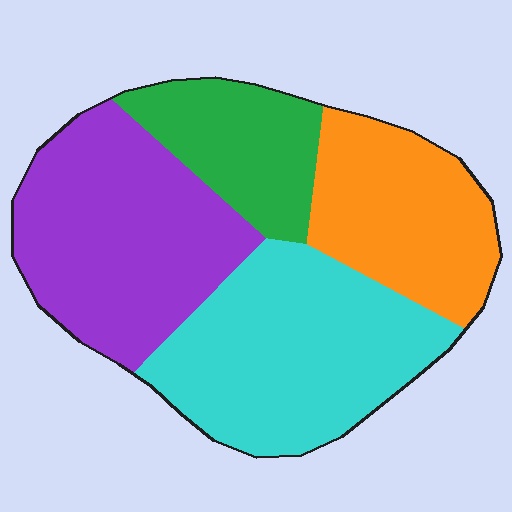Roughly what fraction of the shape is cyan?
Cyan takes up about one third (1/3) of the shape.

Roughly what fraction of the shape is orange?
Orange covers about 20% of the shape.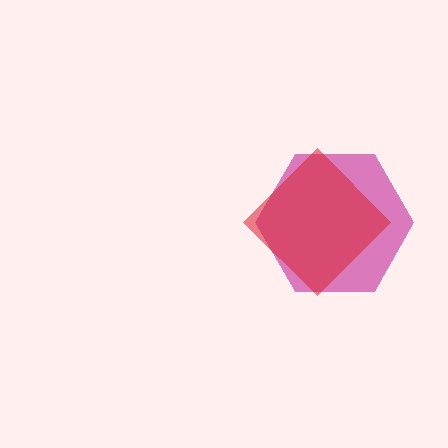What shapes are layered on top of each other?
The layered shapes are: a magenta hexagon, a red diamond.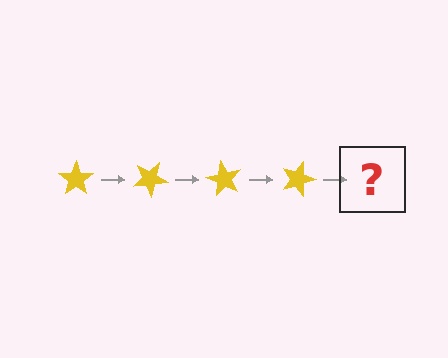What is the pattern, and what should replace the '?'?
The pattern is that the star rotates 30 degrees each step. The '?' should be a yellow star rotated 120 degrees.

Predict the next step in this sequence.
The next step is a yellow star rotated 120 degrees.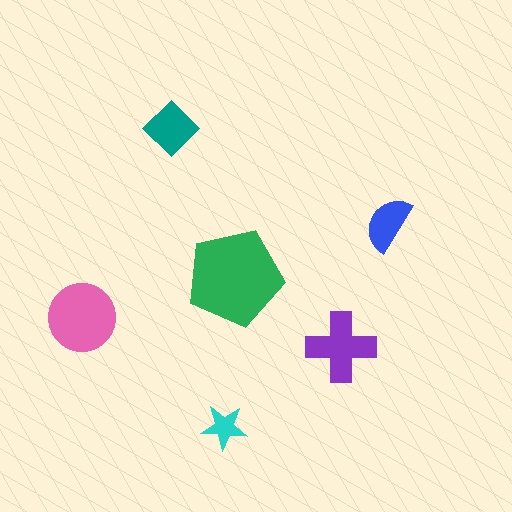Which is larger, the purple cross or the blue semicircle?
The purple cross.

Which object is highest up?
The teal diamond is topmost.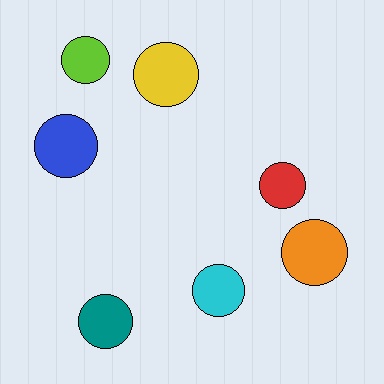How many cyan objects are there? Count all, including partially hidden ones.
There is 1 cyan object.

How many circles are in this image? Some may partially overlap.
There are 7 circles.